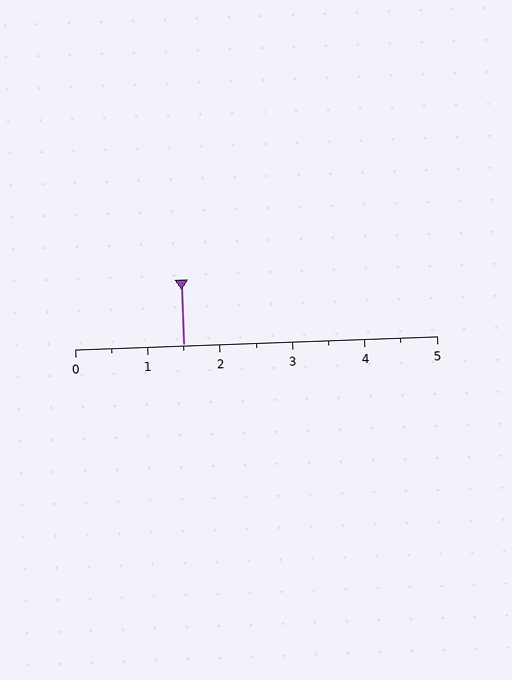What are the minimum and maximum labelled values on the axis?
The axis runs from 0 to 5.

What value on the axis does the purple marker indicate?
The marker indicates approximately 1.5.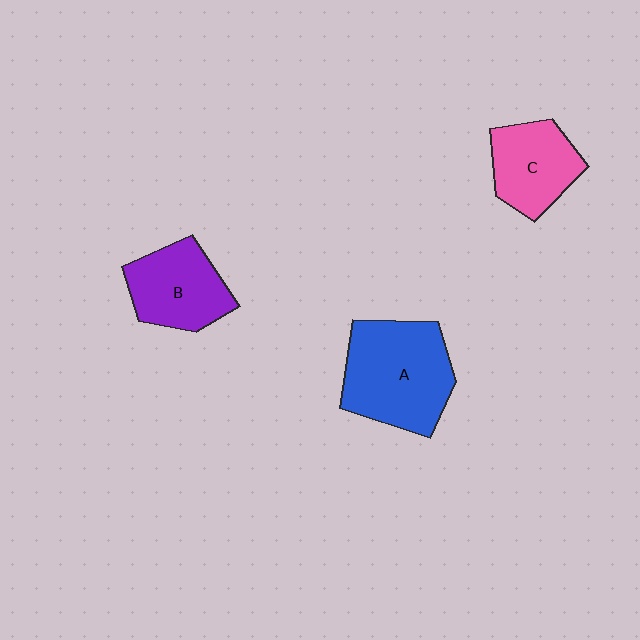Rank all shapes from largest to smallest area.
From largest to smallest: A (blue), B (purple), C (pink).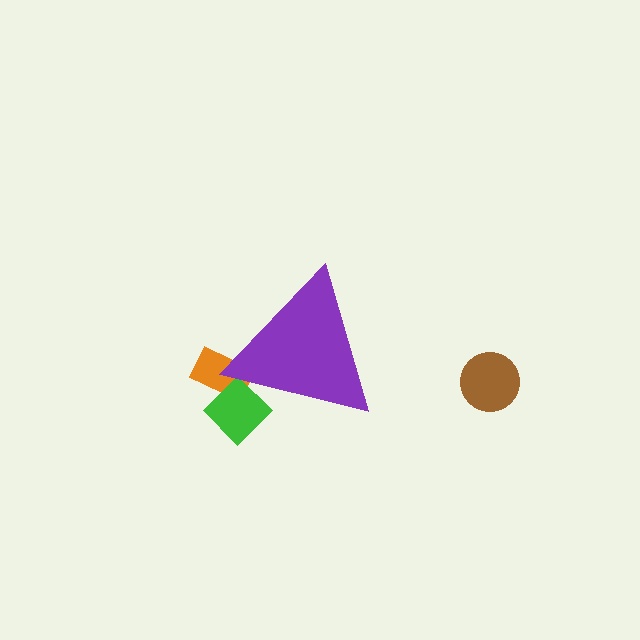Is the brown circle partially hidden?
No, the brown circle is fully visible.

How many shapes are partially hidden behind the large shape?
2 shapes are partially hidden.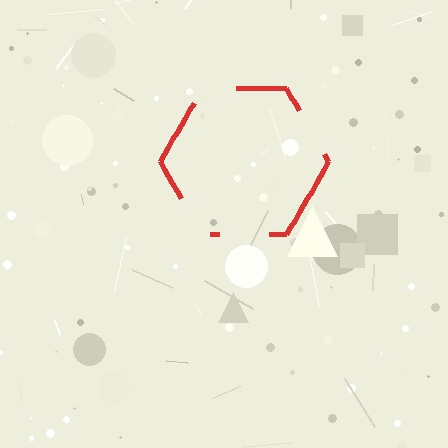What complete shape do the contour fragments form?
The contour fragments form a hexagon.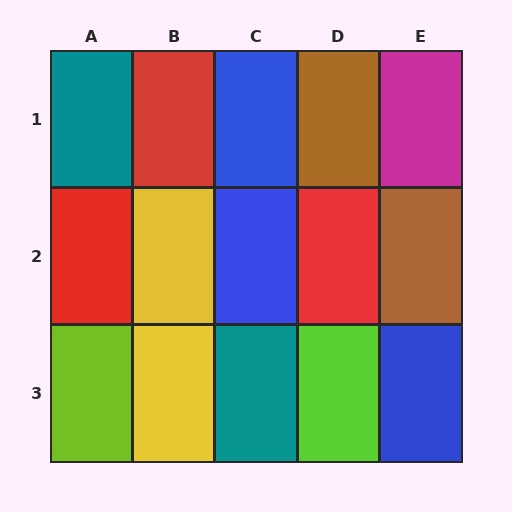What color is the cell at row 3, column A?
Lime.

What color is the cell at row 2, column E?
Brown.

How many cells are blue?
3 cells are blue.